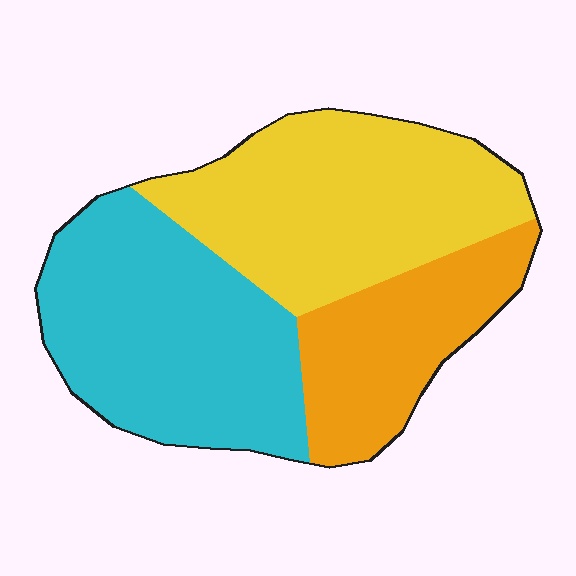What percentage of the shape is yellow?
Yellow takes up about three eighths (3/8) of the shape.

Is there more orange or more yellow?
Yellow.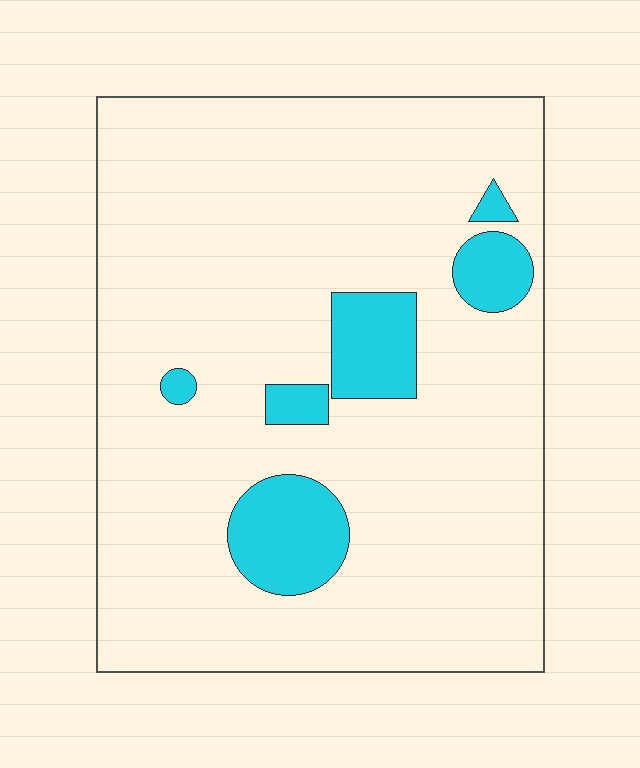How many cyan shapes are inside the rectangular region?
6.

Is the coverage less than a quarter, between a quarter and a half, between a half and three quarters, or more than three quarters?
Less than a quarter.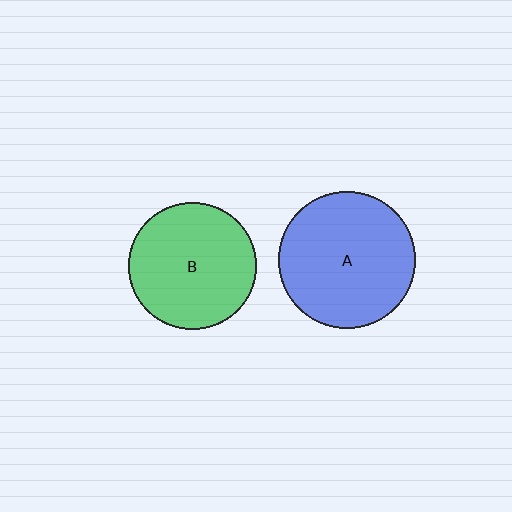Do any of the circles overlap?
No, none of the circles overlap.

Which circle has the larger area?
Circle A (blue).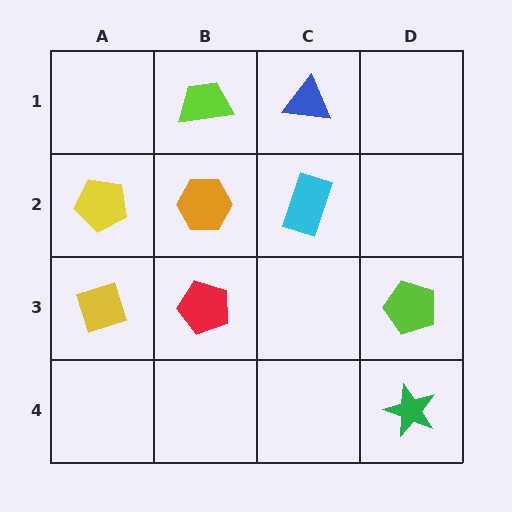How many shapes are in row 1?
2 shapes.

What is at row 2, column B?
An orange hexagon.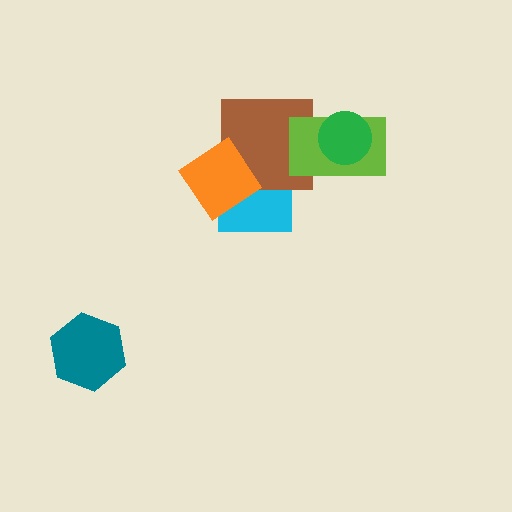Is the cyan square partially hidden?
Yes, it is partially covered by another shape.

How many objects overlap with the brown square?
3 objects overlap with the brown square.